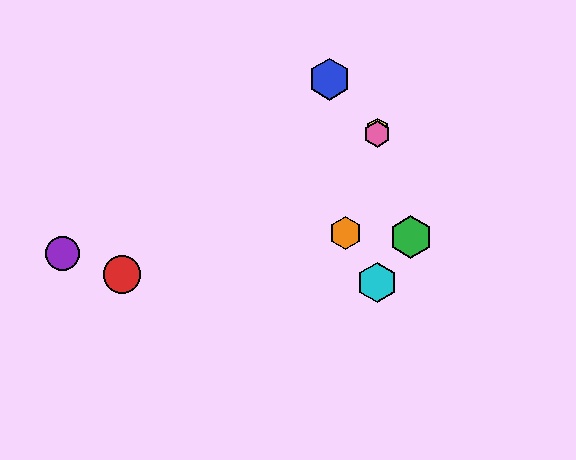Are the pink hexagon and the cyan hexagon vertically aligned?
Yes, both are at x≈377.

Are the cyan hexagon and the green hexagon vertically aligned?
No, the cyan hexagon is at x≈377 and the green hexagon is at x≈411.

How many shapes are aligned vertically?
3 shapes (the yellow hexagon, the cyan hexagon, the pink hexagon) are aligned vertically.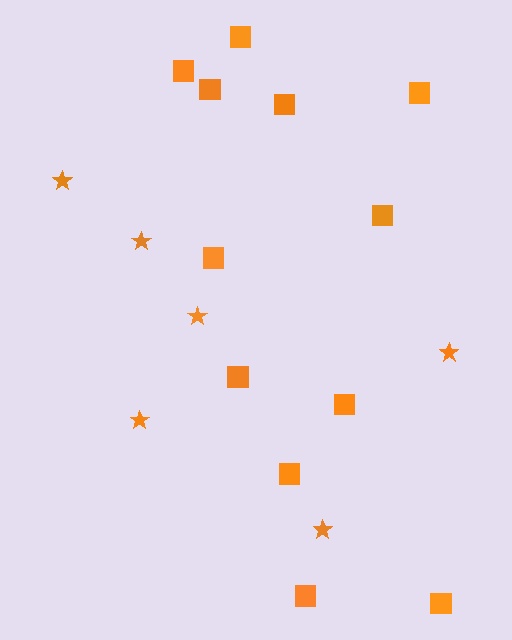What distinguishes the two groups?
There are 2 groups: one group of squares (12) and one group of stars (6).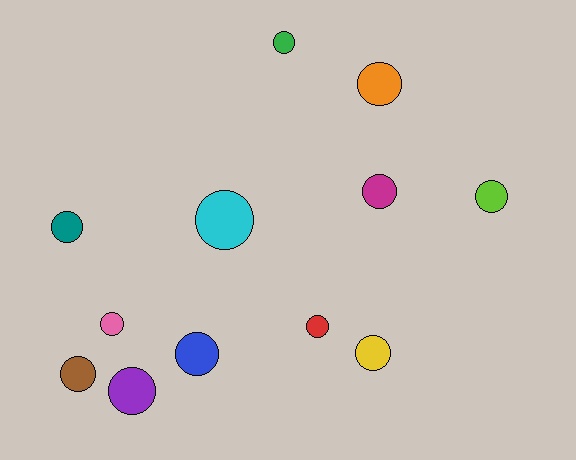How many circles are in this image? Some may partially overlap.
There are 12 circles.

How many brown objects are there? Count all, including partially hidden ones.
There is 1 brown object.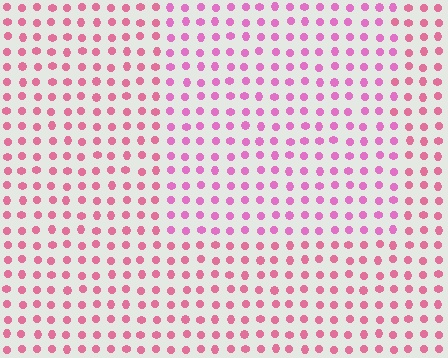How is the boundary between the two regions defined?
The boundary is defined purely by a slight shift in hue (about 24 degrees). Spacing, size, and orientation are identical on both sides.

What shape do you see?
I see a rectangle.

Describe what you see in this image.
The image is filled with small pink elements in a uniform arrangement. A rectangle-shaped region is visible where the elements are tinted to a slightly different hue, forming a subtle color boundary.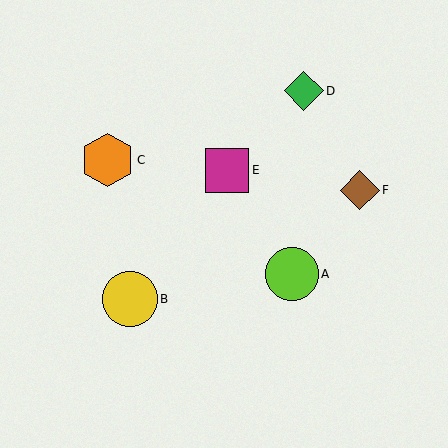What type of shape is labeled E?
Shape E is a magenta square.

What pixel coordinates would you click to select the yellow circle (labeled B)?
Click at (130, 299) to select the yellow circle B.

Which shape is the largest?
The yellow circle (labeled B) is the largest.